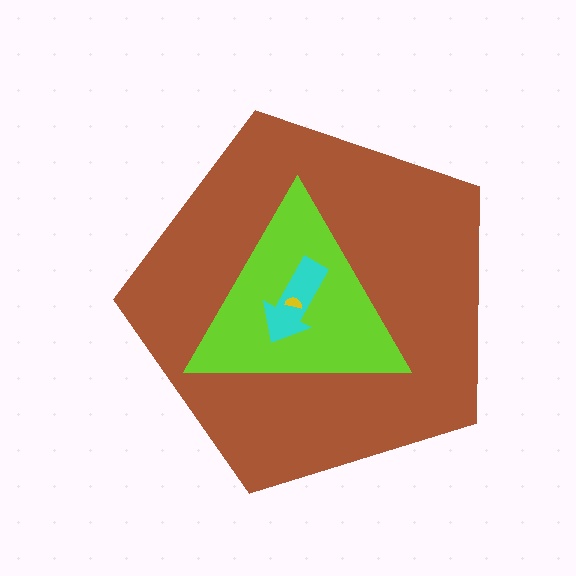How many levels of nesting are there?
4.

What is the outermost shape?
The brown pentagon.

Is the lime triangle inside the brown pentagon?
Yes.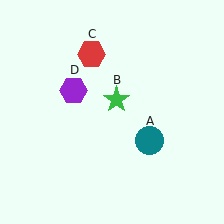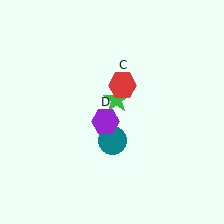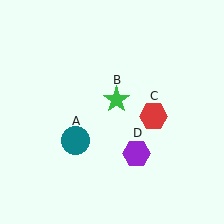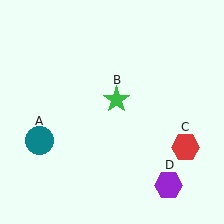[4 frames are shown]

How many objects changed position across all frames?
3 objects changed position: teal circle (object A), red hexagon (object C), purple hexagon (object D).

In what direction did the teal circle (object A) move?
The teal circle (object A) moved left.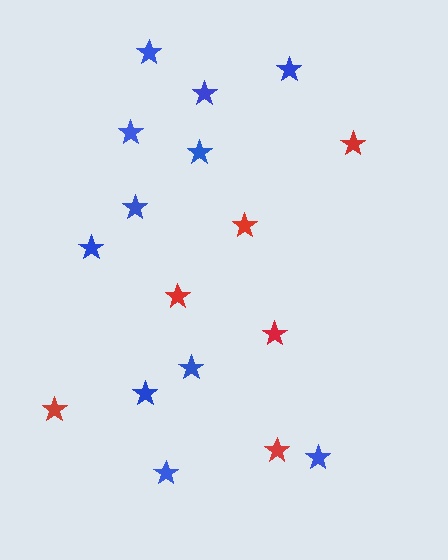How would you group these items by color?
There are 2 groups: one group of red stars (6) and one group of blue stars (11).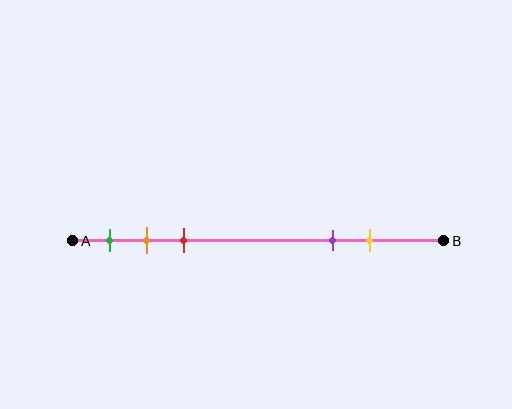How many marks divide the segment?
There are 5 marks dividing the segment.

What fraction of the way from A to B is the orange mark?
The orange mark is approximately 20% (0.2) of the way from A to B.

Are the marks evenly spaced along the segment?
No, the marks are not evenly spaced.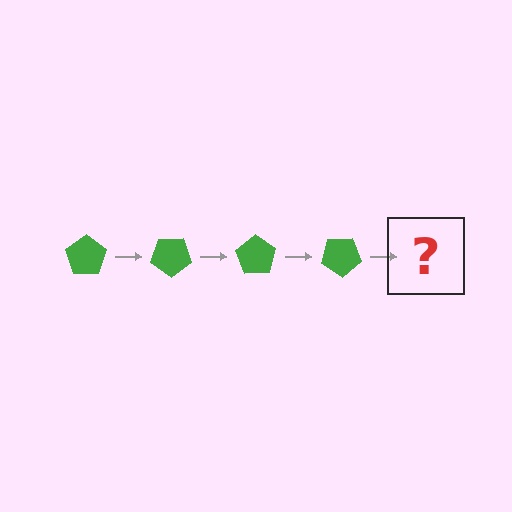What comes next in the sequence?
The next element should be a green pentagon rotated 140 degrees.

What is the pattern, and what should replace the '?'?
The pattern is that the pentagon rotates 35 degrees each step. The '?' should be a green pentagon rotated 140 degrees.